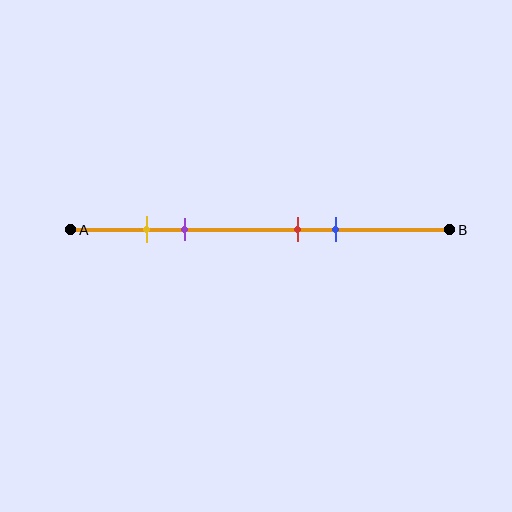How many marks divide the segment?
There are 4 marks dividing the segment.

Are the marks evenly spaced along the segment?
No, the marks are not evenly spaced.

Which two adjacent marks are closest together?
The yellow and purple marks are the closest adjacent pair.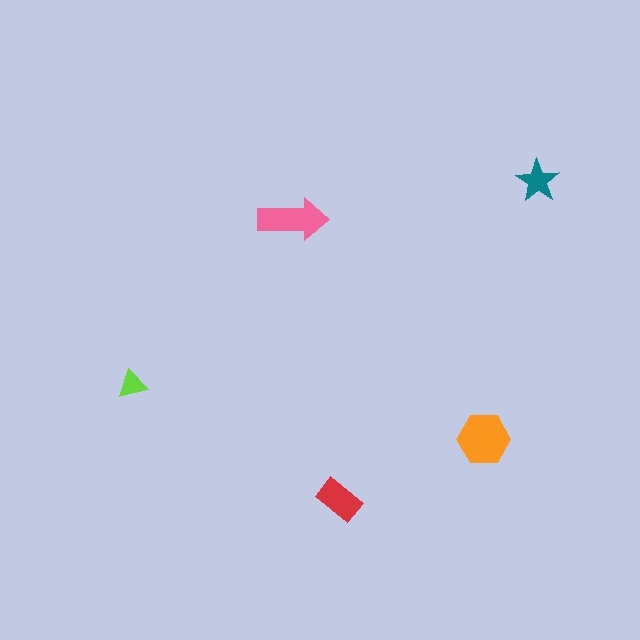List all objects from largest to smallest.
The orange hexagon, the pink arrow, the red rectangle, the teal star, the lime triangle.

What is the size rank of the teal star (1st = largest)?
4th.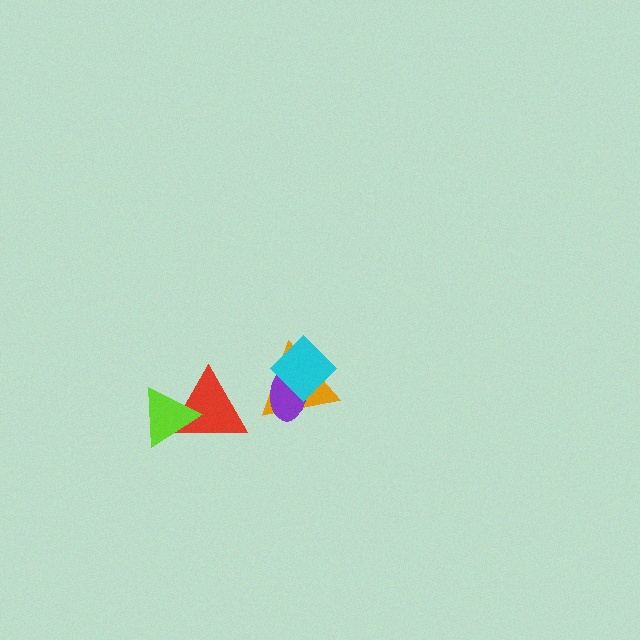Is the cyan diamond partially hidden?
No, no other shape covers it.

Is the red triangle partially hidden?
Yes, it is partially covered by another shape.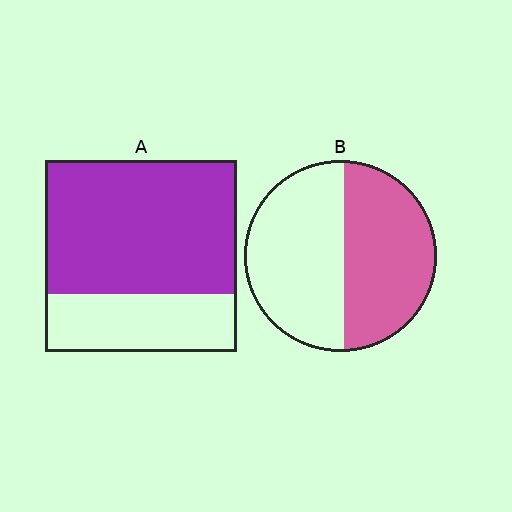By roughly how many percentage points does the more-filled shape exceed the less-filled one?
By roughly 20 percentage points (A over B).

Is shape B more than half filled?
Roughly half.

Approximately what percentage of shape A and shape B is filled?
A is approximately 70% and B is approximately 50%.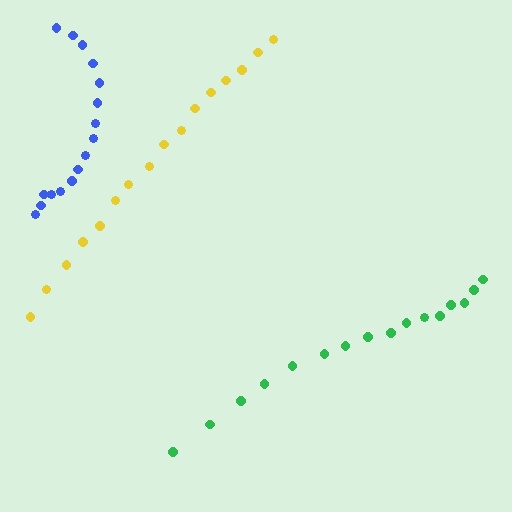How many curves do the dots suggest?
There are 3 distinct paths.